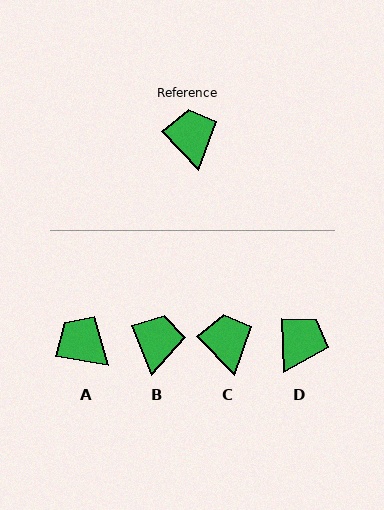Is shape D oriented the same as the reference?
No, it is off by about 42 degrees.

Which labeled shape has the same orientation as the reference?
C.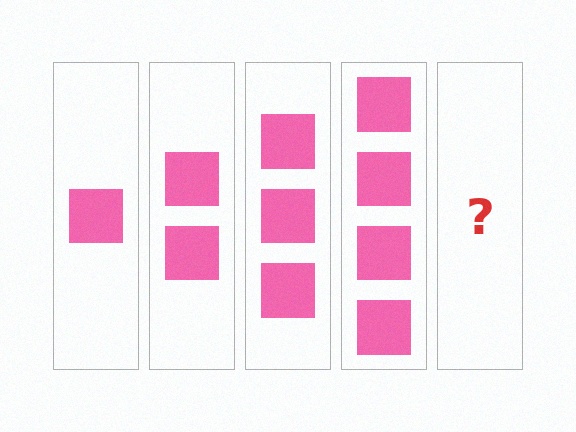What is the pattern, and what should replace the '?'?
The pattern is that each step adds one more square. The '?' should be 5 squares.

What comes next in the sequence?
The next element should be 5 squares.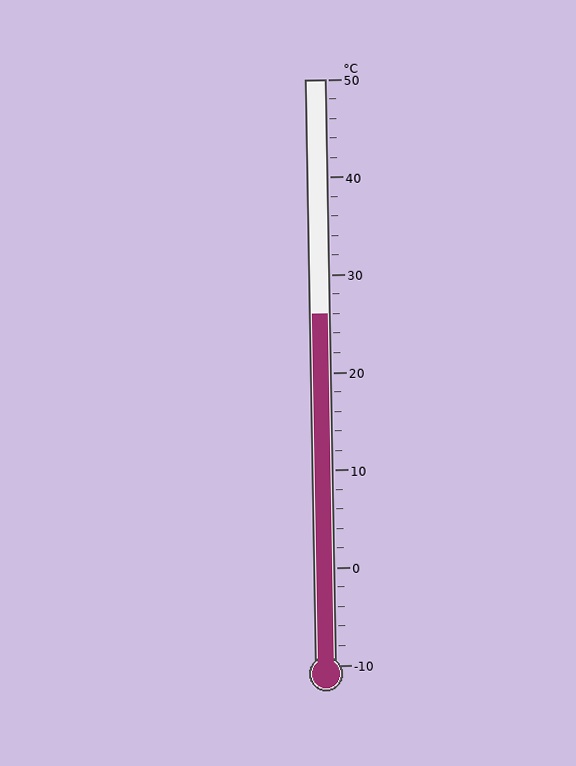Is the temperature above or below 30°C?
The temperature is below 30°C.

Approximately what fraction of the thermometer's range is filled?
The thermometer is filled to approximately 60% of its range.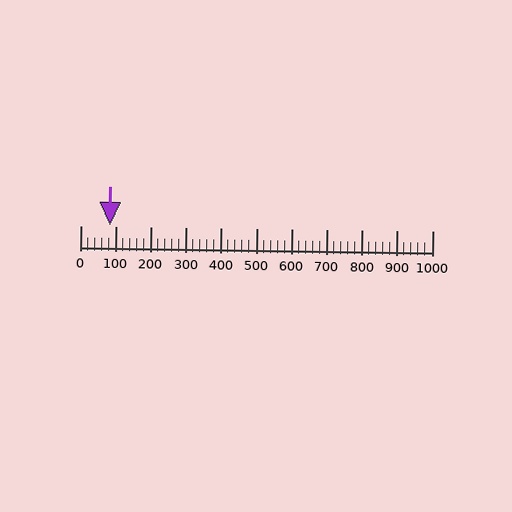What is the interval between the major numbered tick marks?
The major tick marks are spaced 100 units apart.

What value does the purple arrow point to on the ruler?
The purple arrow points to approximately 83.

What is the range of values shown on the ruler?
The ruler shows values from 0 to 1000.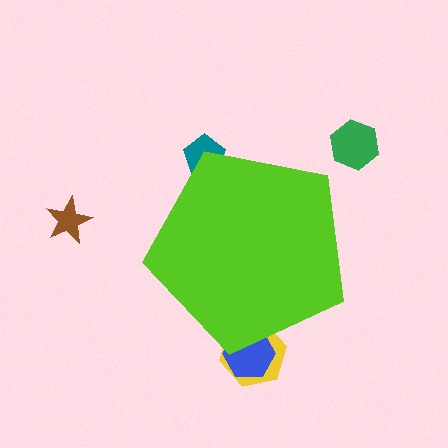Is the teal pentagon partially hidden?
Yes, the teal pentagon is partially hidden behind the lime pentagon.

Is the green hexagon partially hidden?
No, the green hexagon is fully visible.